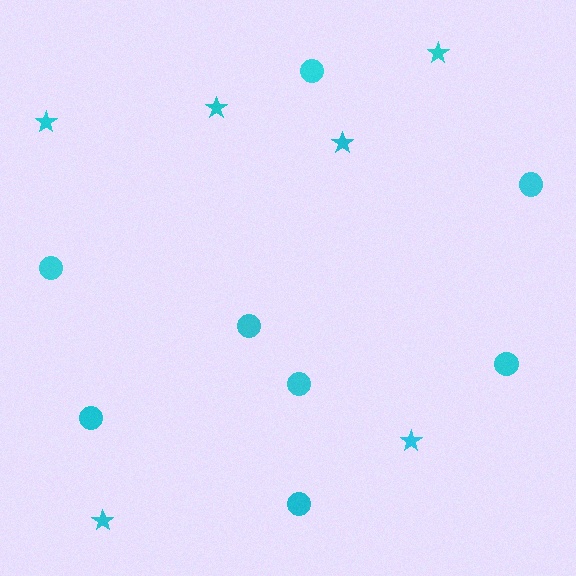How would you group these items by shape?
There are 2 groups: one group of stars (6) and one group of circles (8).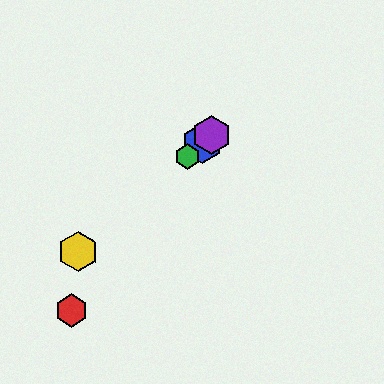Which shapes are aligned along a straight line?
The blue hexagon, the green hexagon, the yellow hexagon, the purple hexagon are aligned along a straight line.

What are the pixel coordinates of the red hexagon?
The red hexagon is at (72, 311).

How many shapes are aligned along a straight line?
4 shapes (the blue hexagon, the green hexagon, the yellow hexagon, the purple hexagon) are aligned along a straight line.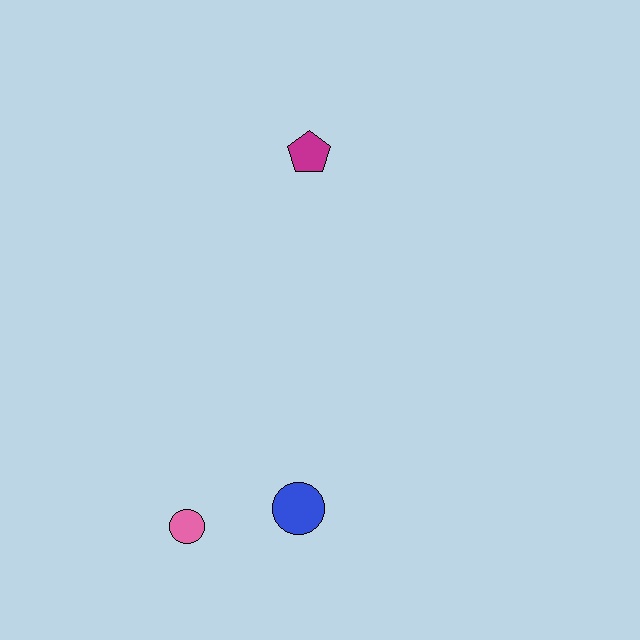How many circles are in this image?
There are 2 circles.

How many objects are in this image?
There are 3 objects.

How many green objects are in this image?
There are no green objects.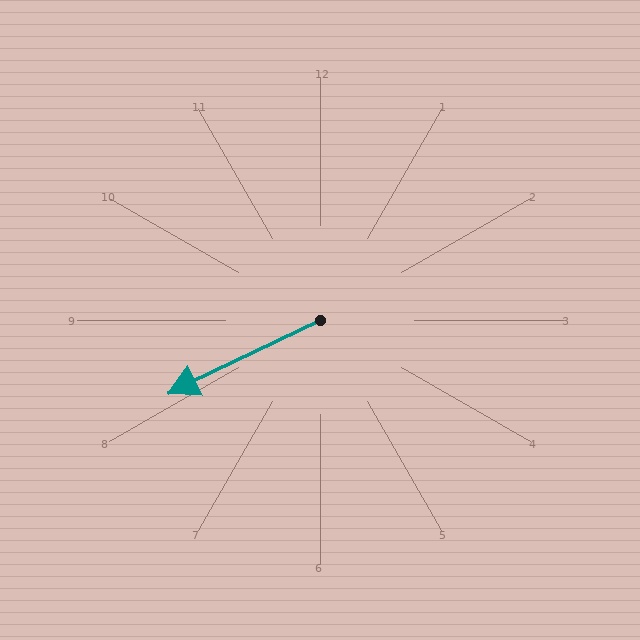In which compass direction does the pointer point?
Southwest.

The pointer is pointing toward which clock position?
Roughly 8 o'clock.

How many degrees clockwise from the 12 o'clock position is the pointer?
Approximately 244 degrees.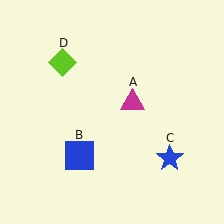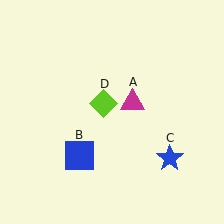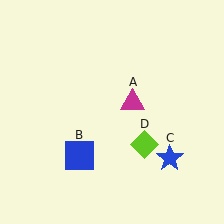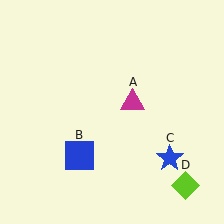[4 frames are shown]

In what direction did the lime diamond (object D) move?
The lime diamond (object D) moved down and to the right.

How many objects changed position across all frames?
1 object changed position: lime diamond (object D).